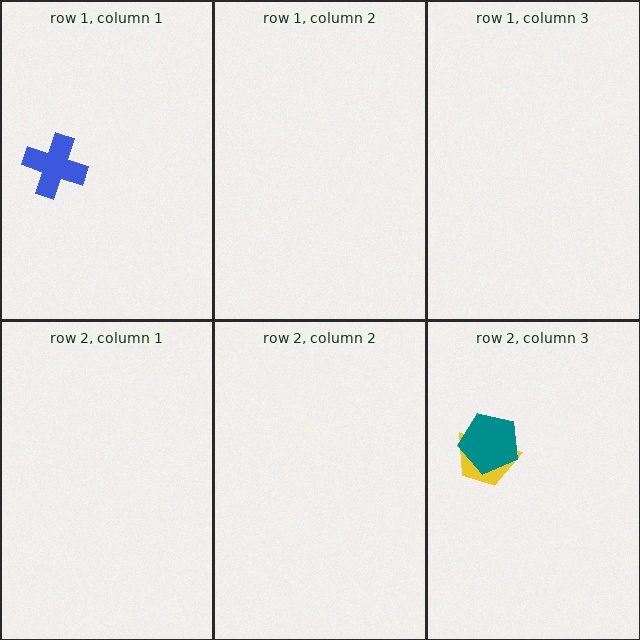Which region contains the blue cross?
The row 1, column 1 region.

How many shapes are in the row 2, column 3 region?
2.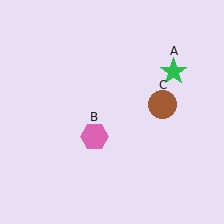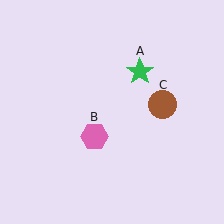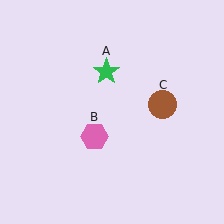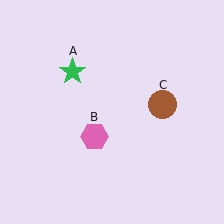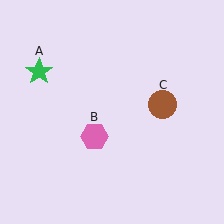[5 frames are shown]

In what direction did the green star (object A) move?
The green star (object A) moved left.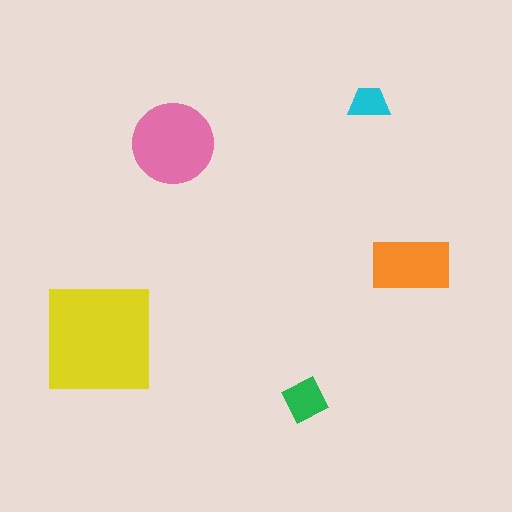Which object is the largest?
The yellow square.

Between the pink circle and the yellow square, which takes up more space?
The yellow square.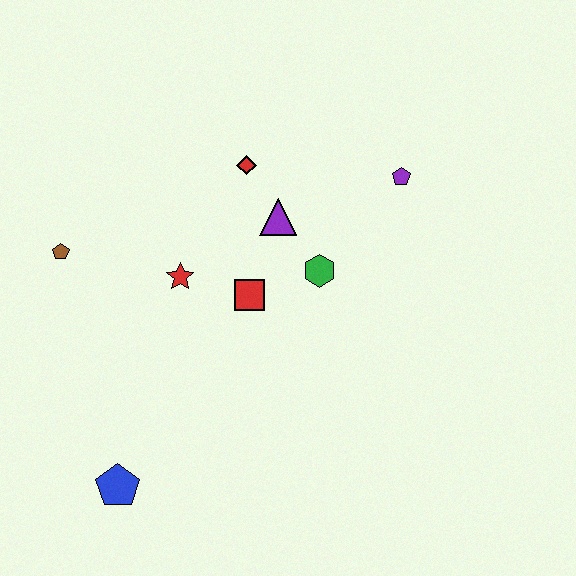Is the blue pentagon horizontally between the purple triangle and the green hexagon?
No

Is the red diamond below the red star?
No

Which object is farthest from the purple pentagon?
The blue pentagon is farthest from the purple pentagon.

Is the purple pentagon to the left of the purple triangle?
No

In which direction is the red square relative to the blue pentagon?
The red square is above the blue pentagon.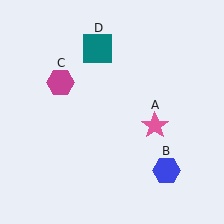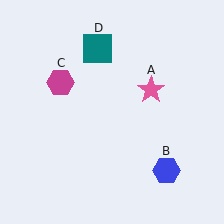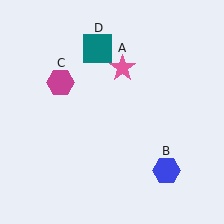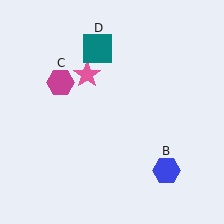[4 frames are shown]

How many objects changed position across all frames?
1 object changed position: pink star (object A).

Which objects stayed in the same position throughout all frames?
Blue hexagon (object B) and magenta hexagon (object C) and teal square (object D) remained stationary.